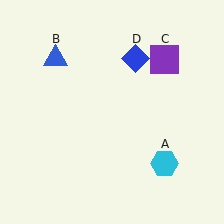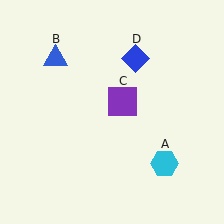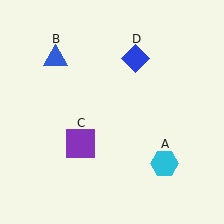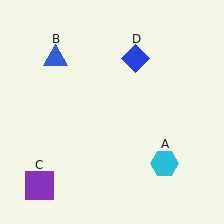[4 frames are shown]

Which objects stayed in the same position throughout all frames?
Cyan hexagon (object A) and blue triangle (object B) and blue diamond (object D) remained stationary.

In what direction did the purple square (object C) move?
The purple square (object C) moved down and to the left.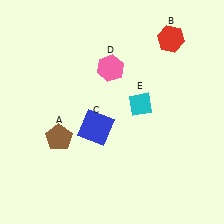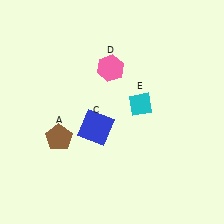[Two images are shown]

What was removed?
The red hexagon (B) was removed in Image 2.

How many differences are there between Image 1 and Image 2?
There is 1 difference between the two images.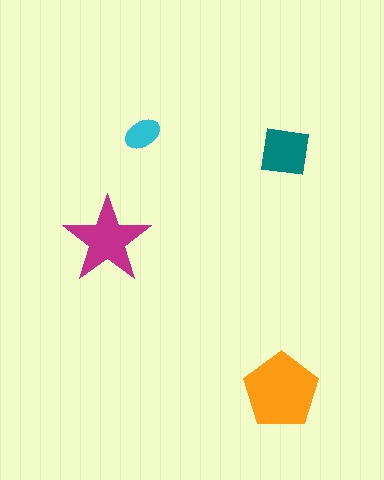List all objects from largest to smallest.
The orange pentagon, the magenta star, the teal square, the cyan ellipse.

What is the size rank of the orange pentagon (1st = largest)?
1st.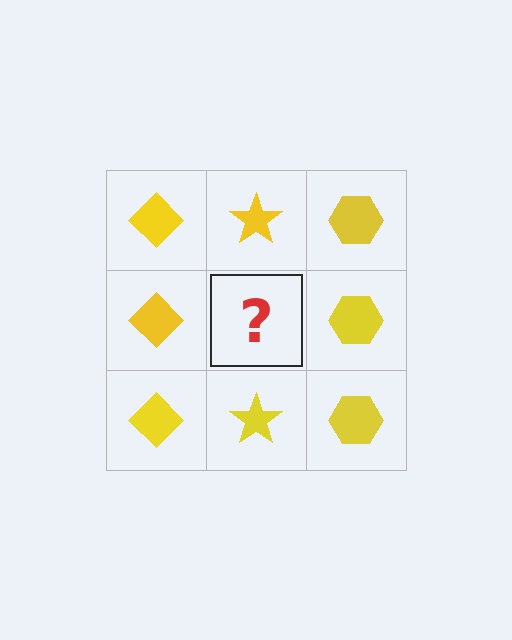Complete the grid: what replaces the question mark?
The question mark should be replaced with a yellow star.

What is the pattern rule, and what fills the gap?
The rule is that each column has a consistent shape. The gap should be filled with a yellow star.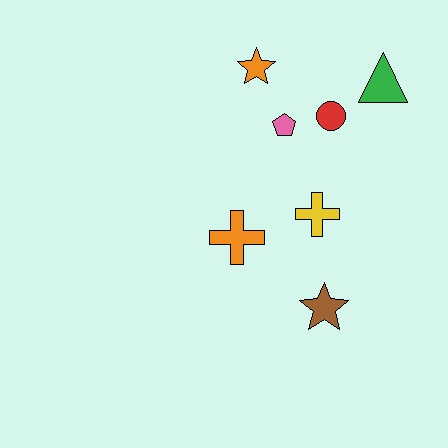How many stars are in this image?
There are 2 stars.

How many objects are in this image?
There are 7 objects.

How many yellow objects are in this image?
There is 1 yellow object.